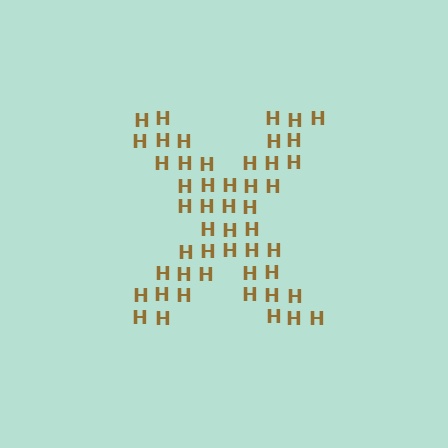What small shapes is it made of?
It is made of small letter H's.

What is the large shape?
The large shape is the letter X.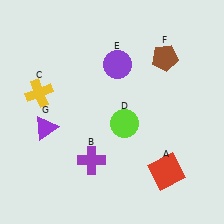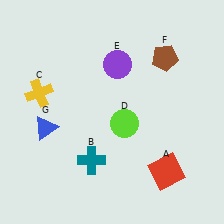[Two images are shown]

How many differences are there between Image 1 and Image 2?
There are 2 differences between the two images.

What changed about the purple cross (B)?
In Image 1, B is purple. In Image 2, it changed to teal.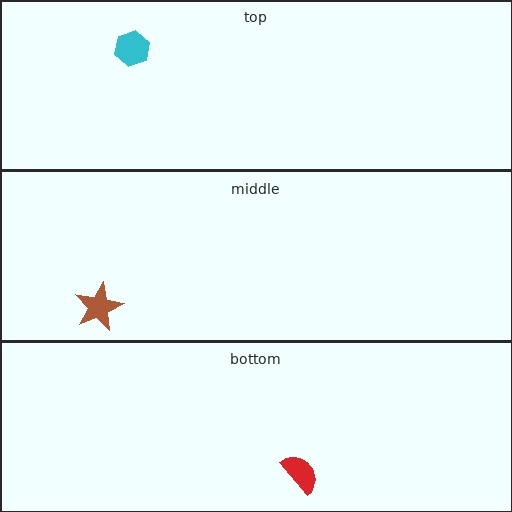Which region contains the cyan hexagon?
The top region.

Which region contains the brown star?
The middle region.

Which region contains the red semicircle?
The bottom region.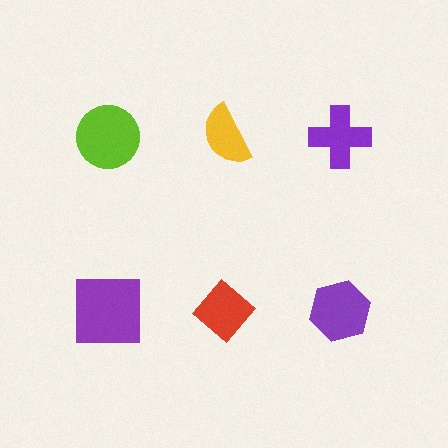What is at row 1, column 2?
A yellow semicircle.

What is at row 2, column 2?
A red diamond.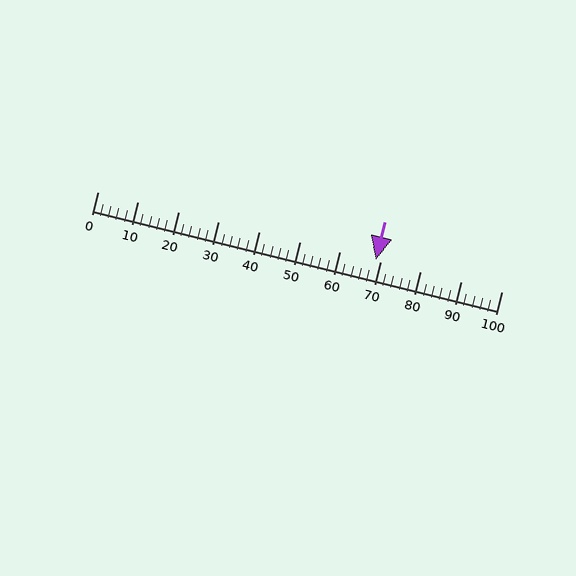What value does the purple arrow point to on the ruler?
The purple arrow points to approximately 69.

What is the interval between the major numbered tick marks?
The major tick marks are spaced 10 units apart.